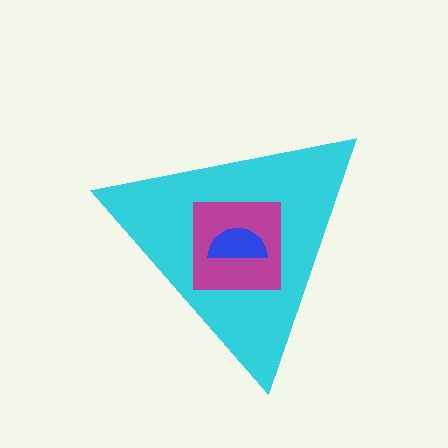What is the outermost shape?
The cyan triangle.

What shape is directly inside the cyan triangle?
The magenta square.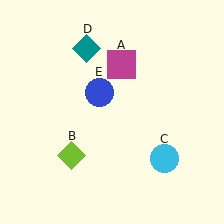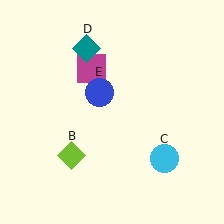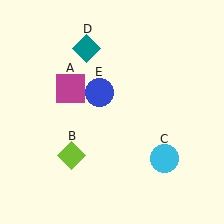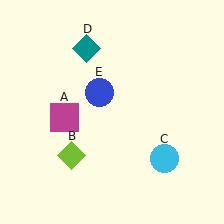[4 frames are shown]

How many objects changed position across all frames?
1 object changed position: magenta square (object A).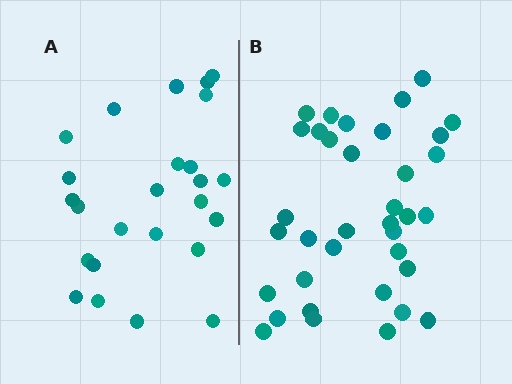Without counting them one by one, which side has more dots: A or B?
Region B (the right region) has more dots.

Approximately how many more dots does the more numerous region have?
Region B has roughly 12 or so more dots than region A.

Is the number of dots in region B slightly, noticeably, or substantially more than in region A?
Region B has noticeably more, but not dramatically so. The ratio is roughly 1.4 to 1.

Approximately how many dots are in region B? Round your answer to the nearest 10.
About 40 dots. (The exact count is 36, which rounds to 40.)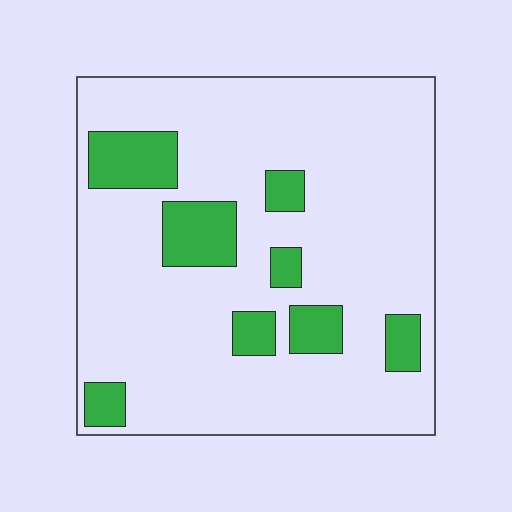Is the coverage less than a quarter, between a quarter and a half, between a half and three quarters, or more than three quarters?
Less than a quarter.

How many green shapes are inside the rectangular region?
8.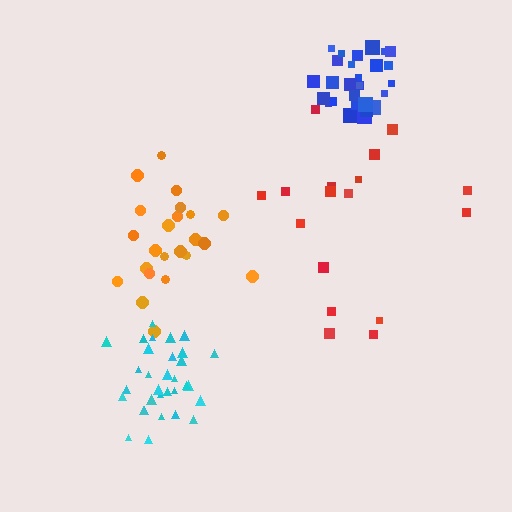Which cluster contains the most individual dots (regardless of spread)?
Cyan (33).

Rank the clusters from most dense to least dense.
blue, cyan, orange, red.